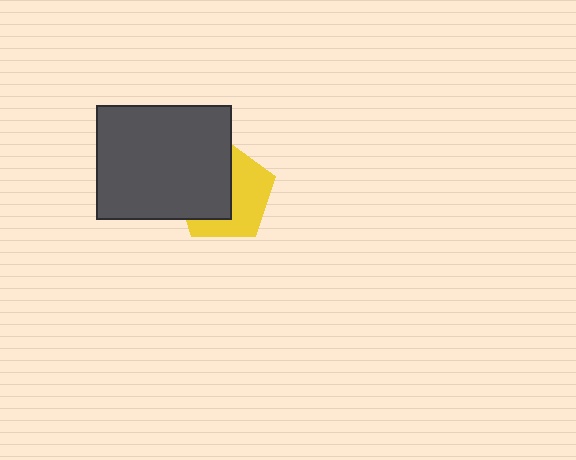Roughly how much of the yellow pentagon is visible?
About half of it is visible (roughly 50%).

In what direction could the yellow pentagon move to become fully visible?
The yellow pentagon could move right. That would shift it out from behind the dark gray rectangle entirely.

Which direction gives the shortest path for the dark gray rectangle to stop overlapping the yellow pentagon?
Moving left gives the shortest separation.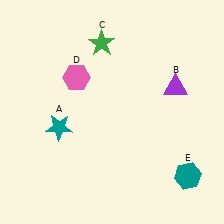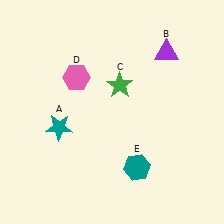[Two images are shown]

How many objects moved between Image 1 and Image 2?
3 objects moved between the two images.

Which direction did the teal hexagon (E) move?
The teal hexagon (E) moved left.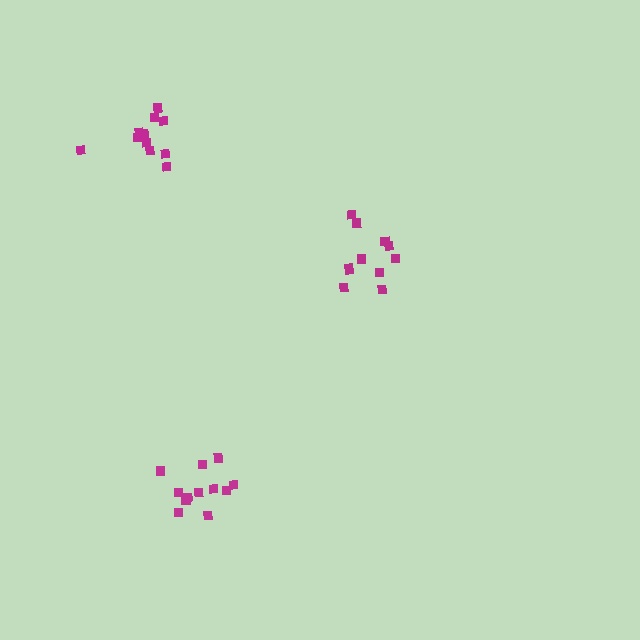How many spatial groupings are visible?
There are 3 spatial groupings.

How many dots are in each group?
Group 1: 11 dots, Group 2: 11 dots, Group 3: 12 dots (34 total).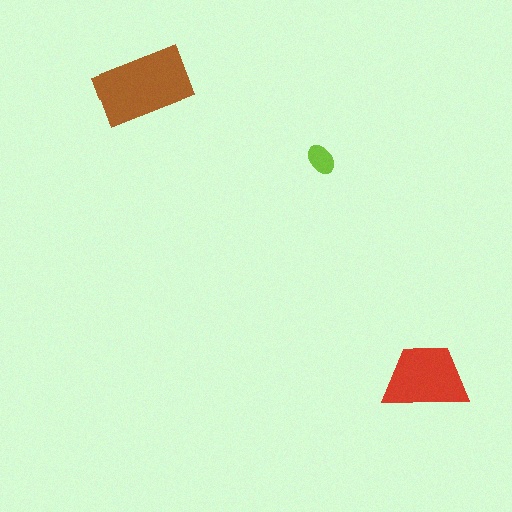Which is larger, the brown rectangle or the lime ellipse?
The brown rectangle.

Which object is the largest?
The brown rectangle.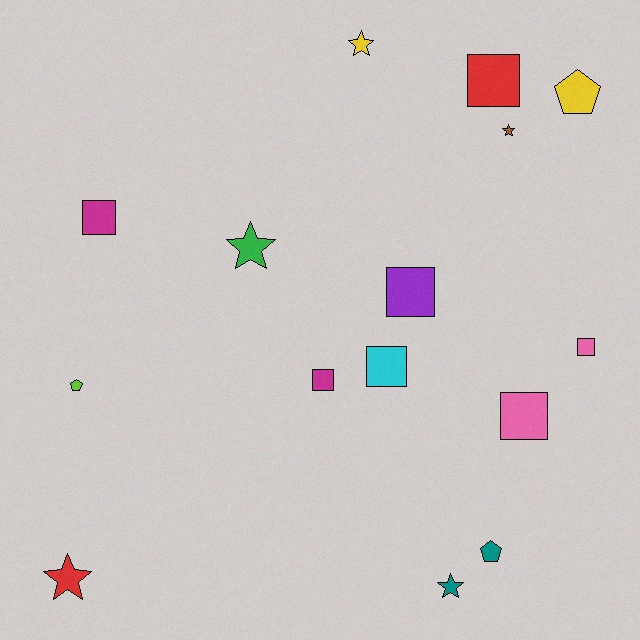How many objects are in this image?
There are 15 objects.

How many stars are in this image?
There are 5 stars.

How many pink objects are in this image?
There are 2 pink objects.